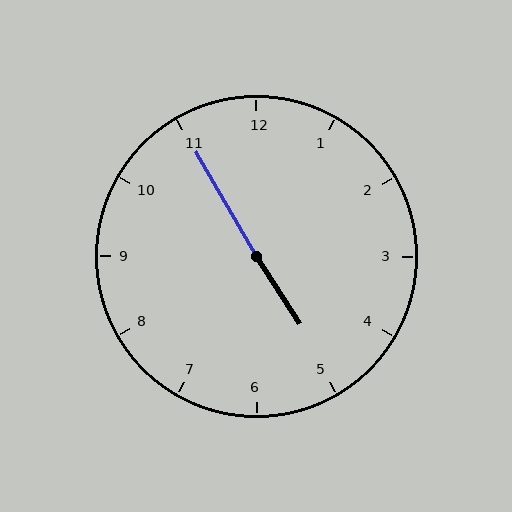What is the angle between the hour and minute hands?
Approximately 178 degrees.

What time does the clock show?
4:55.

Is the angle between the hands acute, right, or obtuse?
It is obtuse.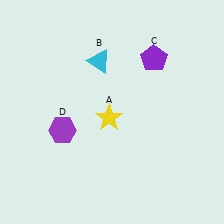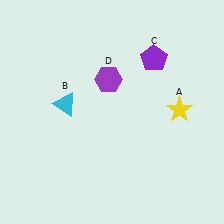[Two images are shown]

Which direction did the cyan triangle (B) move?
The cyan triangle (B) moved down.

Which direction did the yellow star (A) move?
The yellow star (A) moved right.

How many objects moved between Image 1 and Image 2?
3 objects moved between the two images.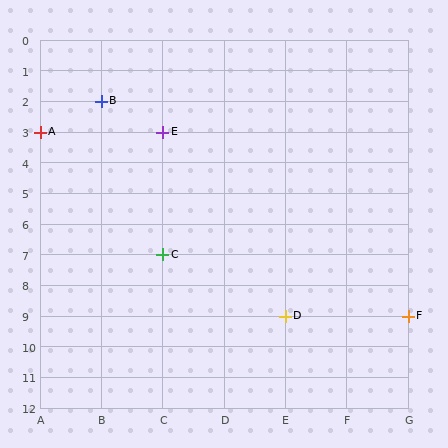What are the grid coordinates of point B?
Point B is at grid coordinates (B, 2).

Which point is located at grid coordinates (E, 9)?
Point D is at (E, 9).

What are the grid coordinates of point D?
Point D is at grid coordinates (E, 9).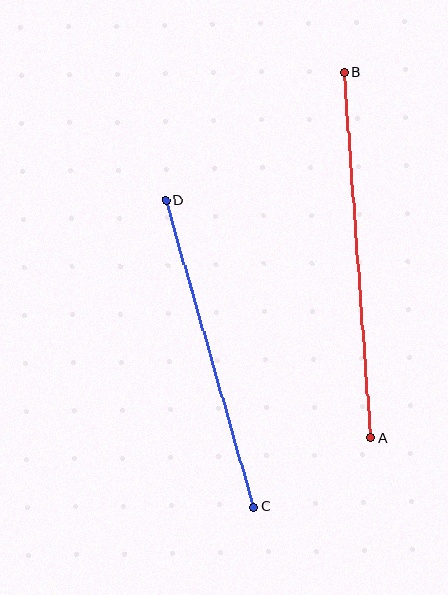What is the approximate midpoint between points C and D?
The midpoint is at approximately (210, 354) pixels.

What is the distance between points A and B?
The distance is approximately 366 pixels.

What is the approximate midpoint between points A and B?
The midpoint is at approximately (358, 255) pixels.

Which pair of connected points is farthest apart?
Points A and B are farthest apart.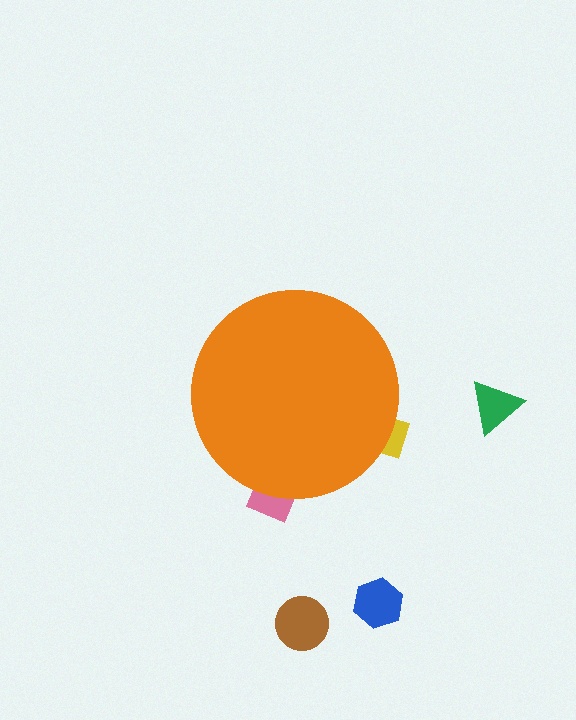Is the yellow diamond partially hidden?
Yes, the yellow diamond is partially hidden behind the orange circle.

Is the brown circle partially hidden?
No, the brown circle is fully visible.